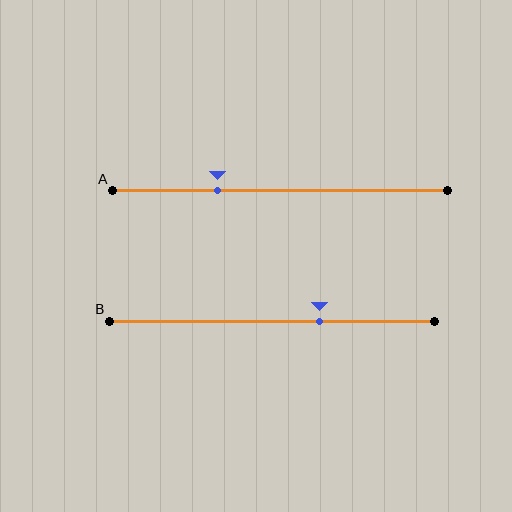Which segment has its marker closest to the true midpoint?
Segment B has its marker closest to the true midpoint.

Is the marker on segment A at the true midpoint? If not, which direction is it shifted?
No, the marker on segment A is shifted to the left by about 19% of the segment length.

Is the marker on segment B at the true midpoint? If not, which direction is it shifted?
No, the marker on segment B is shifted to the right by about 15% of the segment length.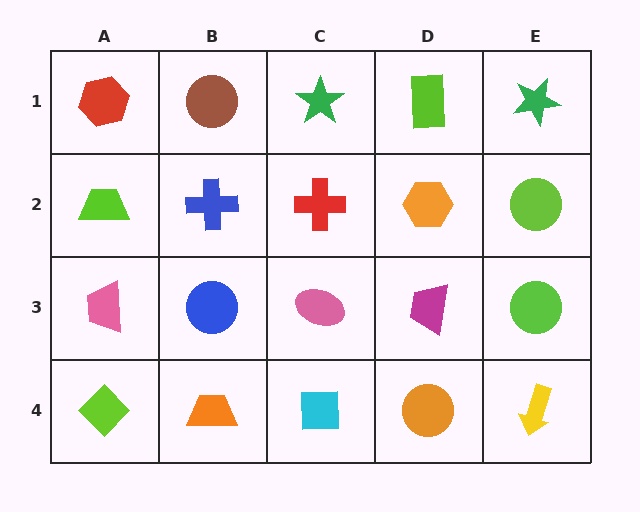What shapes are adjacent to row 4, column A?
A pink trapezoid (row 3, column A), an orange trapezoid (row 4, column B).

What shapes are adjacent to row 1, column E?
A lime circle (row 2, column E), a lime rectangle (row 1, column D).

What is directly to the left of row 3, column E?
A magenta trapezoid.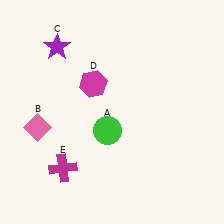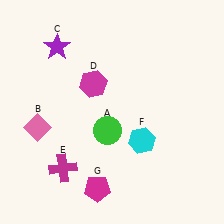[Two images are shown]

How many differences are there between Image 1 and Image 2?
There are 2 differences between the two images.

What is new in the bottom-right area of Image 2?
A cyan hexagon (F) was added in the bottom-right area of Image 2.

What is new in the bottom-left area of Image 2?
A magenta pentagon (G) was added in the bottom-left area of Image 2.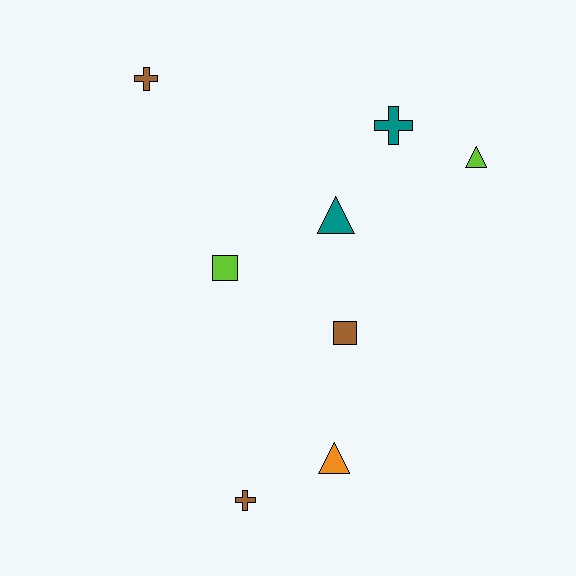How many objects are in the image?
There are 8 objects.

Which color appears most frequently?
Brown, with 3 objects.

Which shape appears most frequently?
Cross, with 3 objects.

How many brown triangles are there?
There are no brown triangles.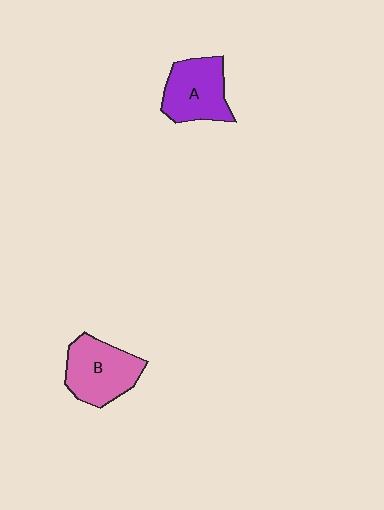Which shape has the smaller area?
Shape A (purple).